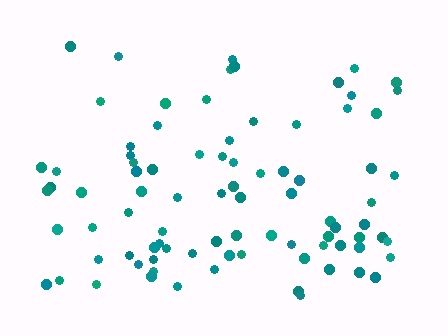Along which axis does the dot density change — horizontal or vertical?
Vertical.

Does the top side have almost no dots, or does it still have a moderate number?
Still a moderate number, just noticeably fewer than the bottom.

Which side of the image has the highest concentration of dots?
The bottom.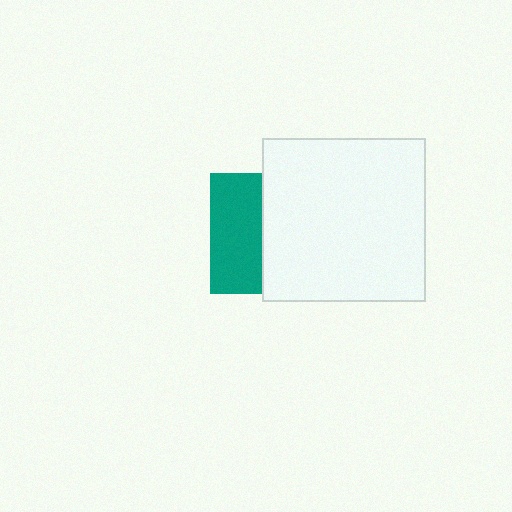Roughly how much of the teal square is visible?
A small part of it is visible (roughly 43%).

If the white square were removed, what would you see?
You would see the complete teal square.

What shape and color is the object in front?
The object in front is a white square.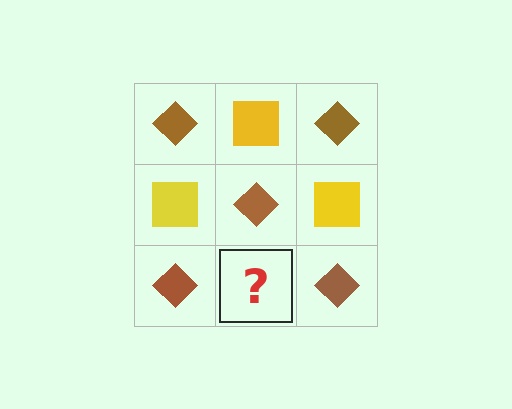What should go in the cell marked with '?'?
The missing cell should contain a yellow square.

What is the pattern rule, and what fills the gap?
The rule is that it alternates brown diamond and yellow square in a checkerboard pattern. The gap should be filled with a yellow square.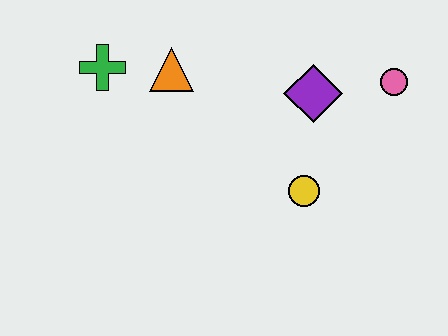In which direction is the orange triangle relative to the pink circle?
The orange triangle is to the left of the pink circle.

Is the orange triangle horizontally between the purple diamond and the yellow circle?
No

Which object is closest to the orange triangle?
The green cross is closest to the orange triangle.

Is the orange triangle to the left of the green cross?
No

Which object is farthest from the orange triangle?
The pink circle is farthest from the orange triangle.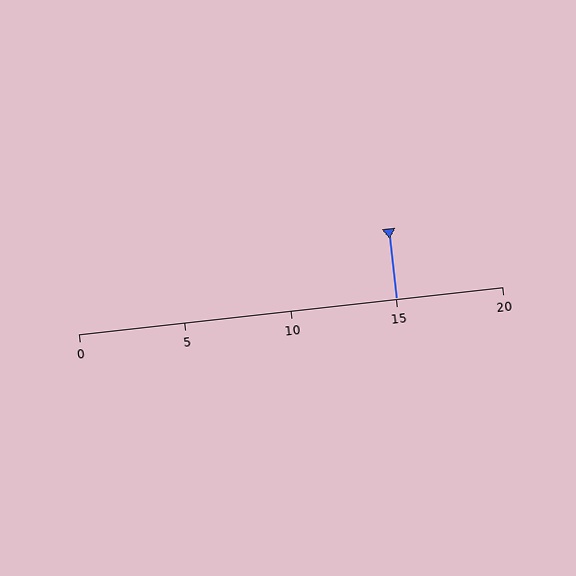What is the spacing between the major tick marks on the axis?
The major ticks are spaced 5 apart.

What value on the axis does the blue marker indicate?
The marker indicates approximately 15.